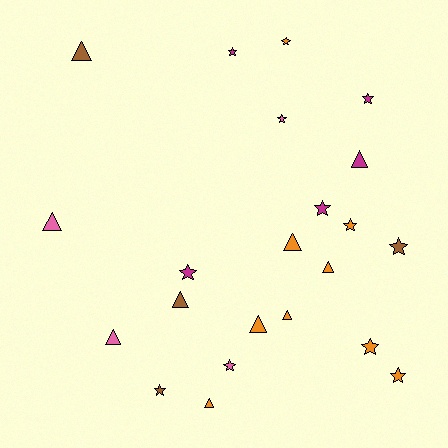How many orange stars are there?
There are 4 orange stars.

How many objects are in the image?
There are 22 objects.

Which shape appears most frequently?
Star, with 12 objects.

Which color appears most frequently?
Orange, with 9 objects.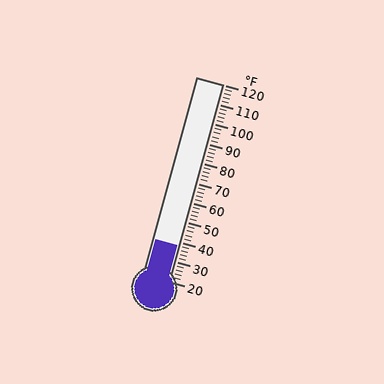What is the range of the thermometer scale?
The thermometer scale ranges from 20°F to 120°F.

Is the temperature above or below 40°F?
The temperature is below 40°F.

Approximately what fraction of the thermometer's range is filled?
The thermometer is filled to approximately 20% of its range.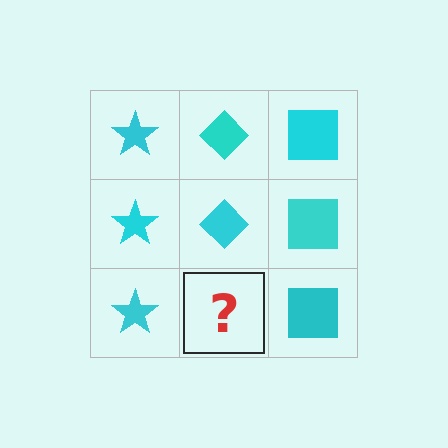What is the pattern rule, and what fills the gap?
The rule is that each column has a consistent shape. The gap should be filled with a cyan diamond.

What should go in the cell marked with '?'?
The missing cell should contain a cyan diamond.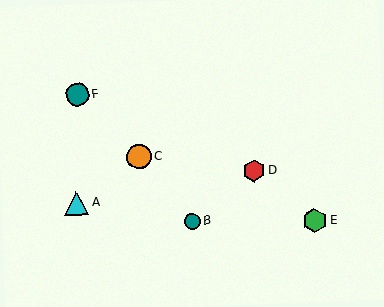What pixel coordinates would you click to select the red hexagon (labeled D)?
Click at (254, 171) to select the red hexagon D.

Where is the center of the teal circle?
The center of the teal circle is at (77, 94).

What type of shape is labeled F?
Shape F is a teal circle.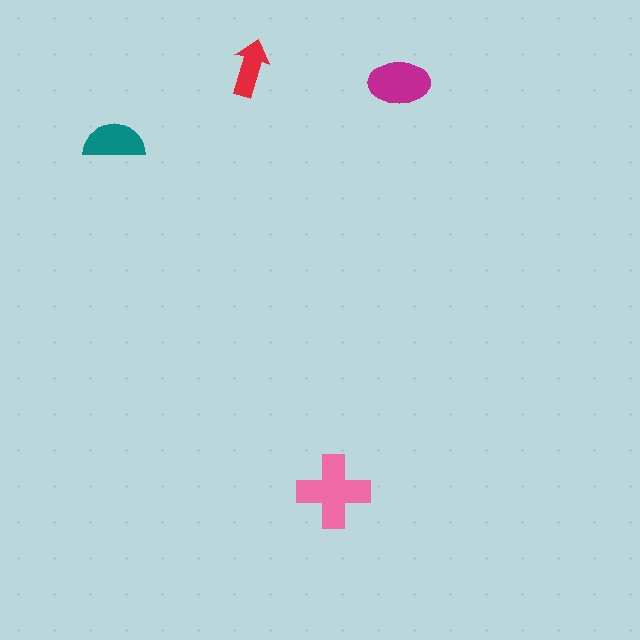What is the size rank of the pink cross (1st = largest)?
1st.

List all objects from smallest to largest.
The red arrow, the teal semicircle, the magenta ellipse, the pink cross.